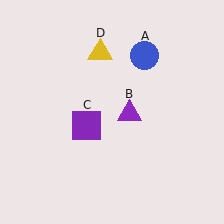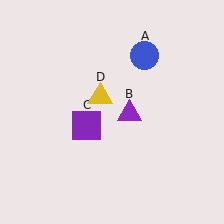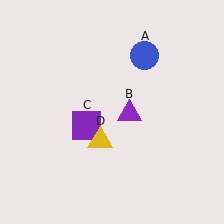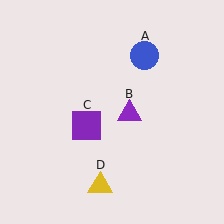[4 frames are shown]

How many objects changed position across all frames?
1 object changed position: yellow triangle (object D).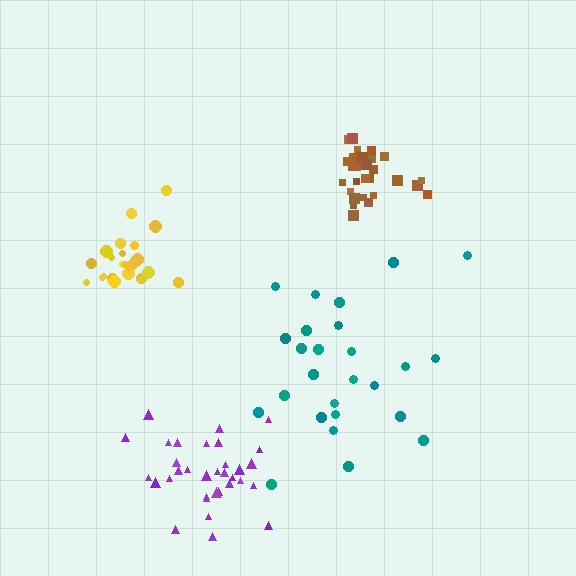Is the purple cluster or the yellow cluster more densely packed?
Yellow.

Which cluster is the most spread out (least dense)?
Teal.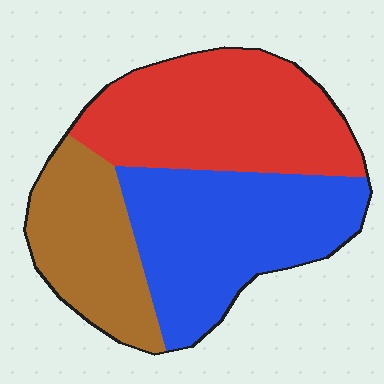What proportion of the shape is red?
Red covers 38% of the shape.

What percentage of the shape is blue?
Blue covers roughly 40% of the shape.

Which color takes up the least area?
Brown, at roughly 25%.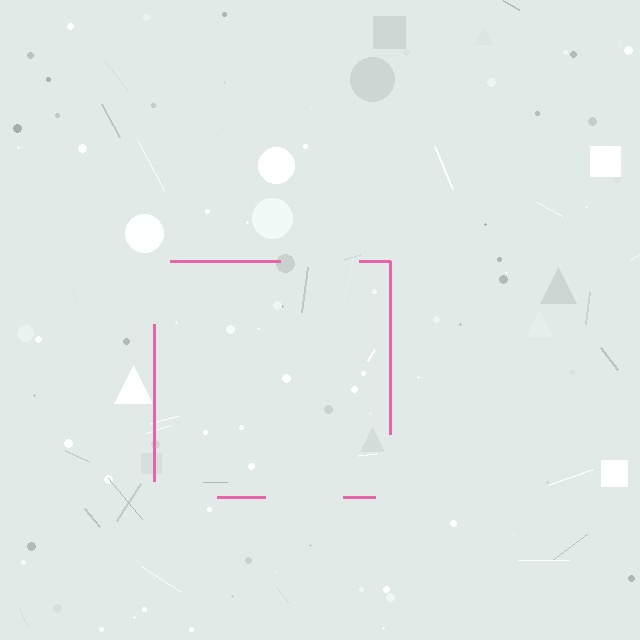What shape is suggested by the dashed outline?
The dashed outline suggests a square.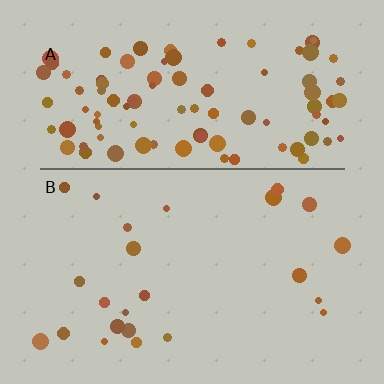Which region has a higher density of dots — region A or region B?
A (the top).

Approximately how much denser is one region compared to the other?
Approximately 4.2× — region A over region B.